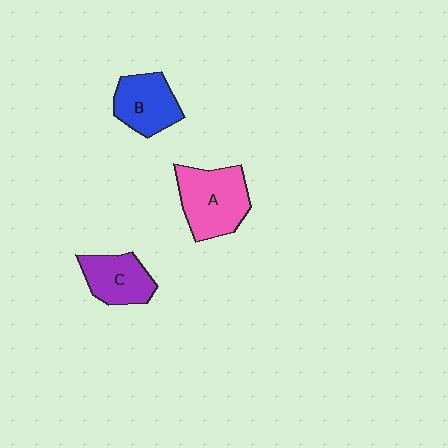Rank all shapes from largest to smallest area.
From largest to smallest: A (pink), B (blue), C (purple).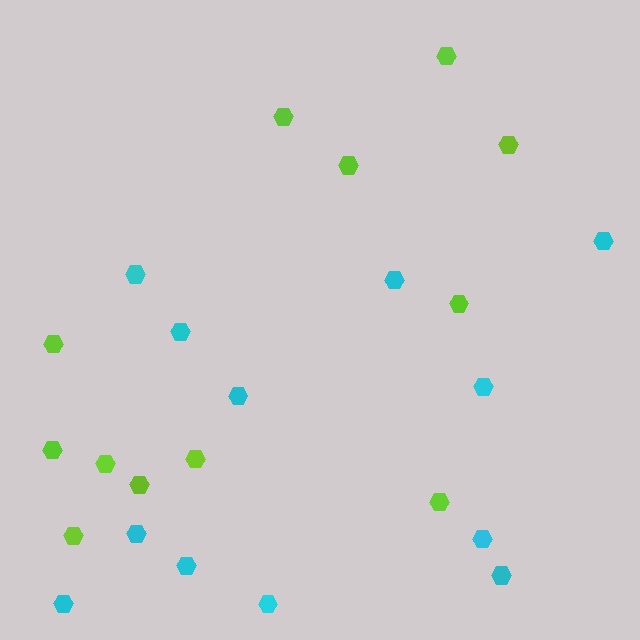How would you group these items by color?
There are 2 groups: one group of lime hexagons (12) and one group of cyan hexagons (12).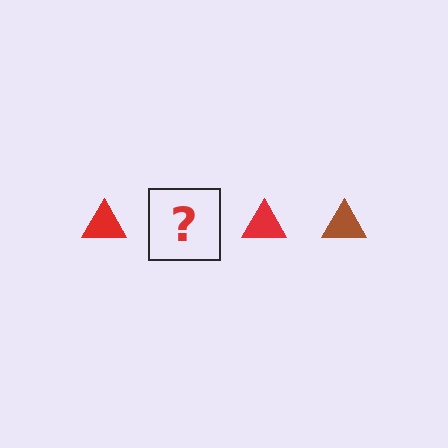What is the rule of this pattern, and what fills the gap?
The rule is that the pattern cycles through red, brown triangles. The gap should be filled with a brown triangle.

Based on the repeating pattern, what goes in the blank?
The blank should be a brown triangle.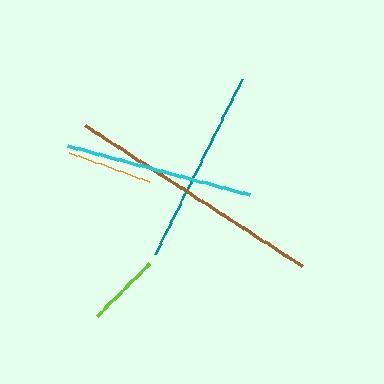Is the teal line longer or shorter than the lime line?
The teal line is longer than the lime line.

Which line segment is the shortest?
The lime line is the shortest at approximately 74 pixels.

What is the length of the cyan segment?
The cyan segment is approximately 189 pixels long.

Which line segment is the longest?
The brown line is the longest at approximately 259 pixels.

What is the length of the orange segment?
The orange segment is approximately 86 pixels long.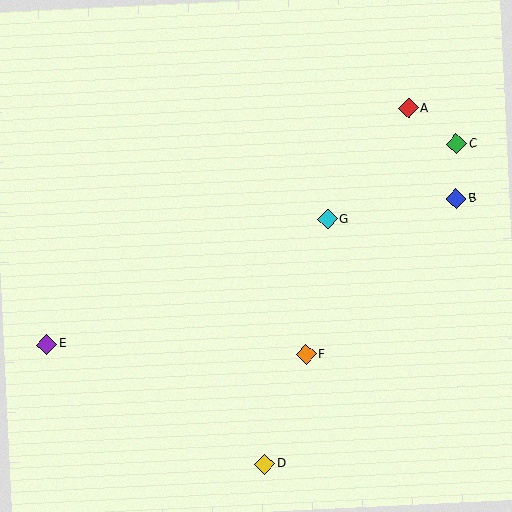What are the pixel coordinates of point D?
Point D is at (265, 464).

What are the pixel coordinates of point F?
Point F is at (306, 355).